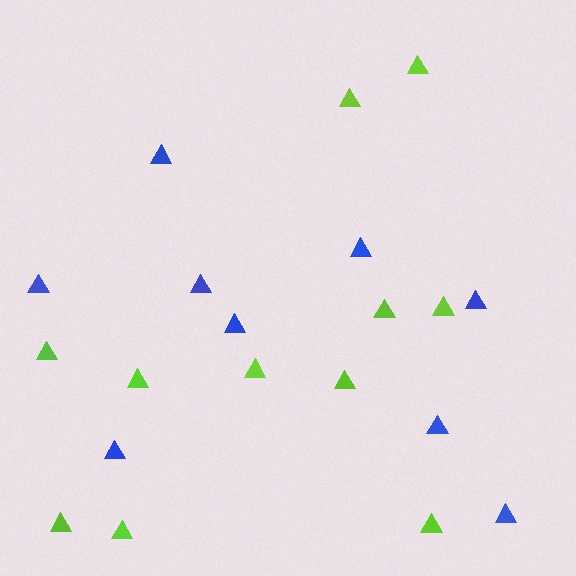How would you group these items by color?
There are 2 groups: one group of blue triangles (9) and one group of lime triangles (11).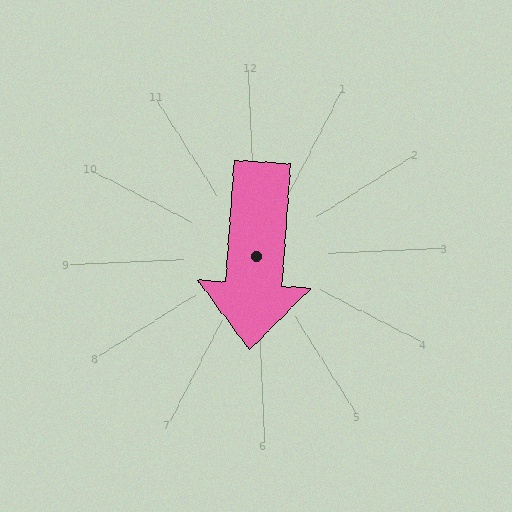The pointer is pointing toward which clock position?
Roughly 6 o'clock.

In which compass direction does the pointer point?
South.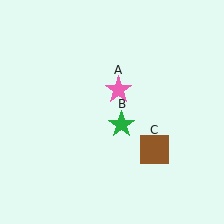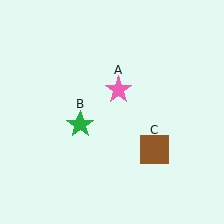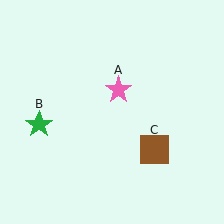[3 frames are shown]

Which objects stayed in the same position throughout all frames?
Pink star (object A) and brown square (object C) remained stationary.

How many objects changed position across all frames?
1 object changed position: green star (object B).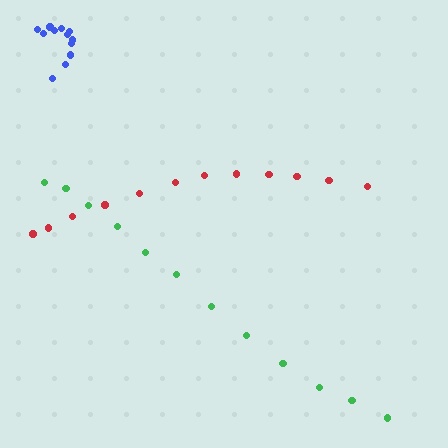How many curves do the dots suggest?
There are 3 distinct paths.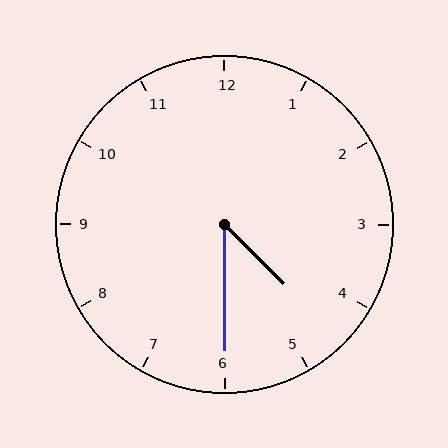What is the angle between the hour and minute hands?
Approximately 45 degrees.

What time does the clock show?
4:30.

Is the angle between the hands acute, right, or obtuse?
It is acute.